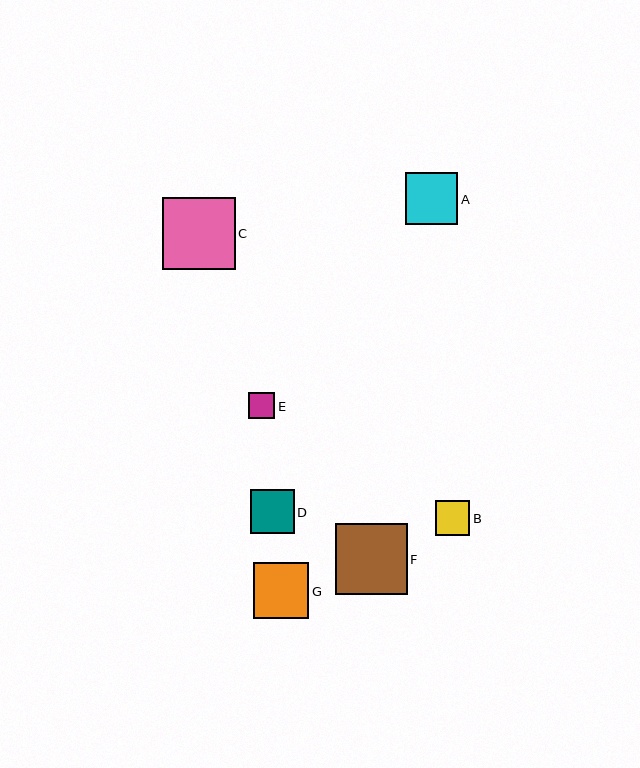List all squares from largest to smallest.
From largest to smallest: C, F, G, A, D, B, E.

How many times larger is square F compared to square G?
Square F is approximately 1.3 times the size of square G.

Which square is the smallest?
Square E is the smallest with a size of approximately 27 pixels.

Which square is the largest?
Square C is the largest with a size of approximately 73 pixels.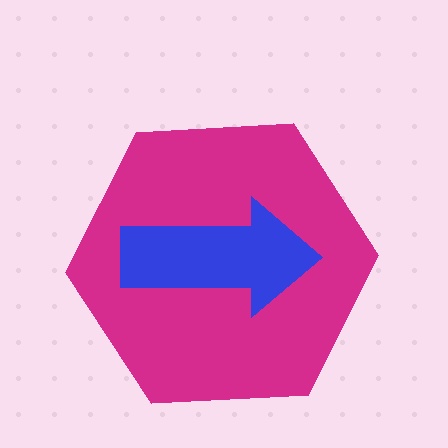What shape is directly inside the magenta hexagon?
The blue arrow.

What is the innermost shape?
The blue arrow.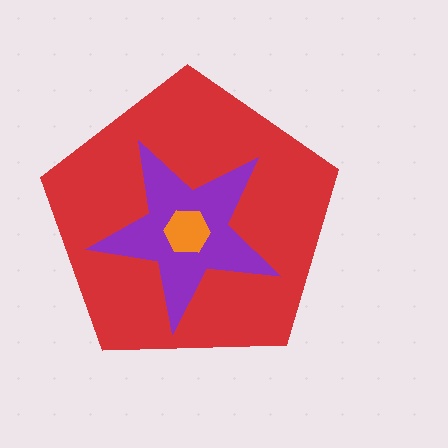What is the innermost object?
The orange hexagon.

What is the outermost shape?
The red pentagon.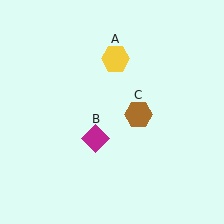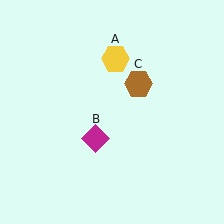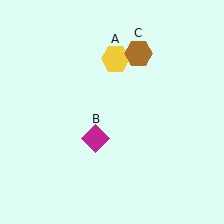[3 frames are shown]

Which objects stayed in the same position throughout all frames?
Yellow hexagon (object A) and magenta diamond (object B) remained stationary.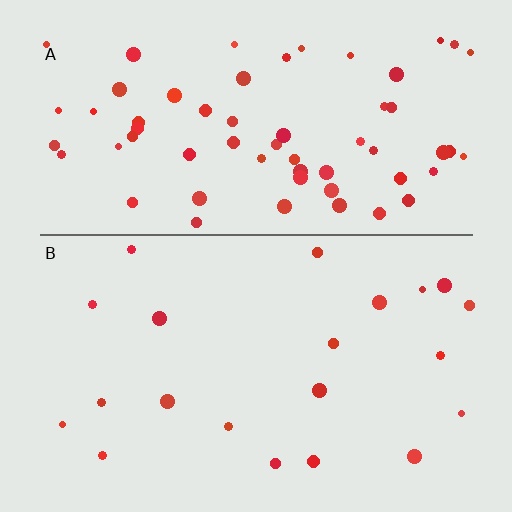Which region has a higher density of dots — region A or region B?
A (the top).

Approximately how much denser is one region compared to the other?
Approximately 3.0× — region A over region B.